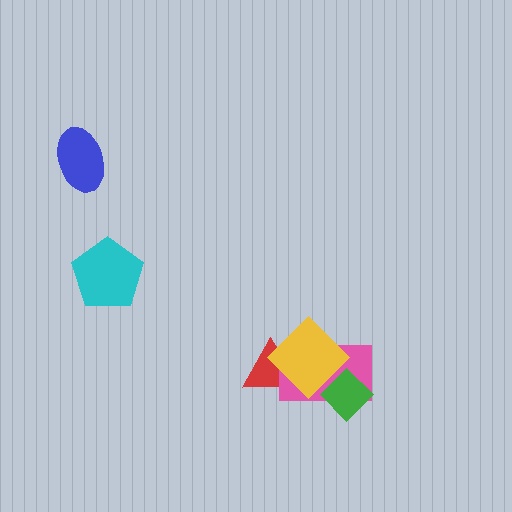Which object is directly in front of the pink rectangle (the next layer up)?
The yellow diamond is directly in front of the pink rectangle.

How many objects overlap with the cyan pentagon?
0 objects overlap with the cyan pentagon.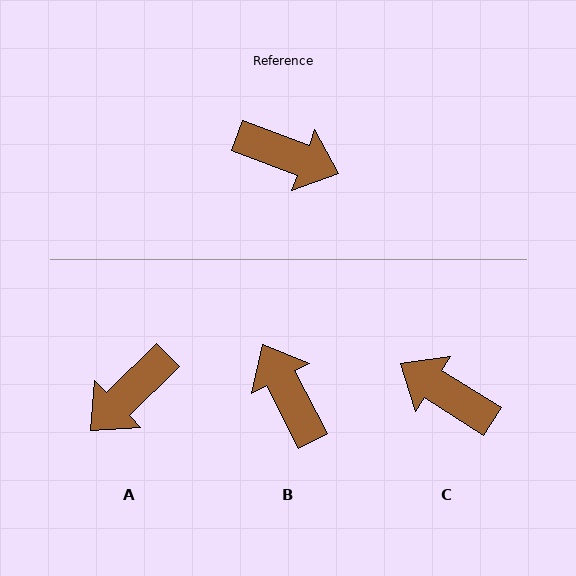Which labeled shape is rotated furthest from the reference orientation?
C, about 168 degrees away.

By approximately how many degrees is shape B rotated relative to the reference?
Approximately 138 degrees counter-clockwise.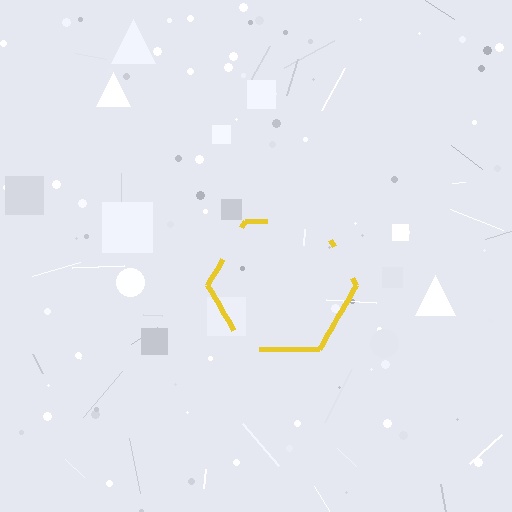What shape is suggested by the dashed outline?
The dashed outline suggests a hexagon.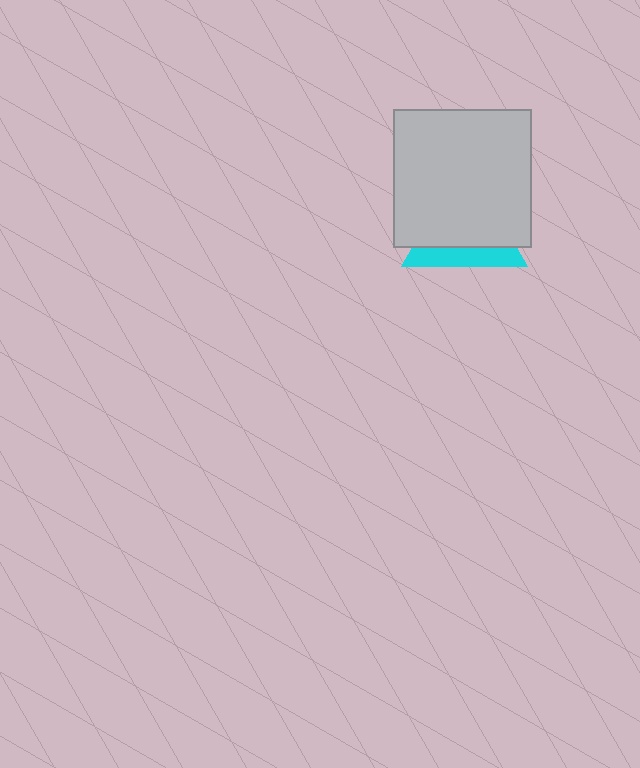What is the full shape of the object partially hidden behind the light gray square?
The partially hidden object is a cyan triangle.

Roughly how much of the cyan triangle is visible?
A small part of it is visible (roughly 33%).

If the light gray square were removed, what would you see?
You would see the complete cyan triangle.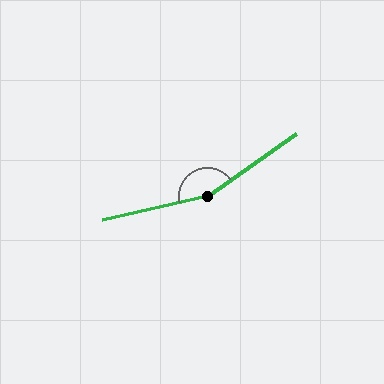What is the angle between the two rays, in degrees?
Approximately 158 degrees.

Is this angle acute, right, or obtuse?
It is obtuse.